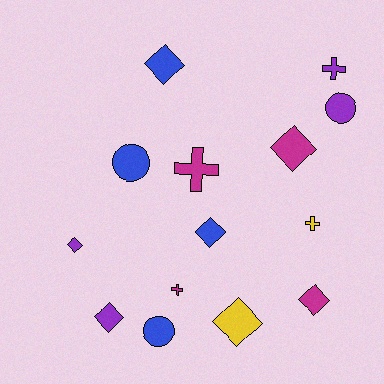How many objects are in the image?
There are 14 objects.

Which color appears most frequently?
Magenta, with 4 objects.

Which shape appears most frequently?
Diamond, with 7 objects.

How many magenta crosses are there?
There are 2 magenta crosses.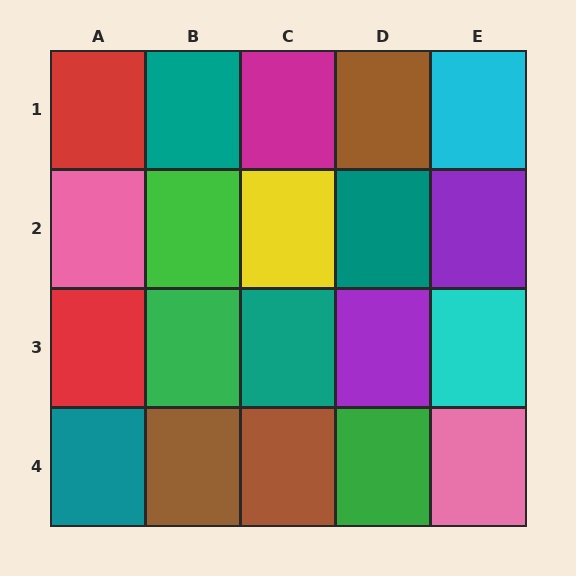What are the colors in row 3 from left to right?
Red, green, teal, purple, cyan.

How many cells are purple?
2 cells are purple.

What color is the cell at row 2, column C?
Yellow.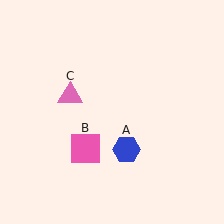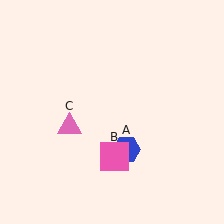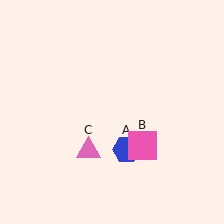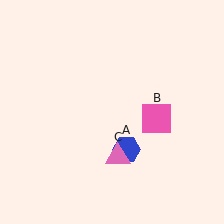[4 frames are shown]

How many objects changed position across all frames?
2 objects changed position: pink square (object B), pink triangle (object C).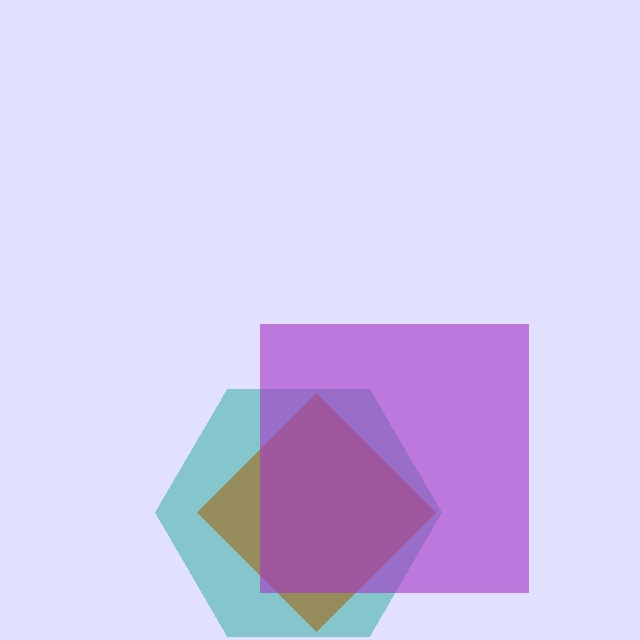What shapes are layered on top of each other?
The layered shapes are: a teal hexagon, a brown diamond, a purple square.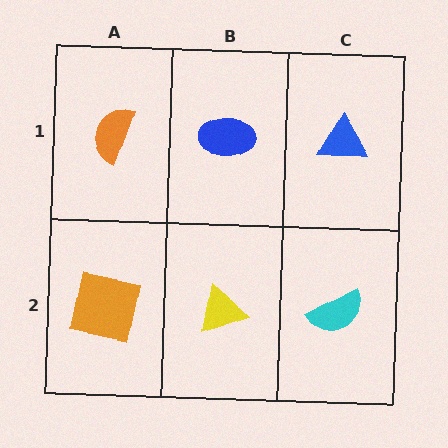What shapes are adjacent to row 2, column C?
A blue triangle (row 1, column C), a yellow triangle (row 2, column B).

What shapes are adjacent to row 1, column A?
An orange square (row 2, column A), a blue ellipse (row 1, column B).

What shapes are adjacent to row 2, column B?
A blue ellipse (row 1, column B), an orange square (row 2, column A), a cyan semicircle (row 2, column C).